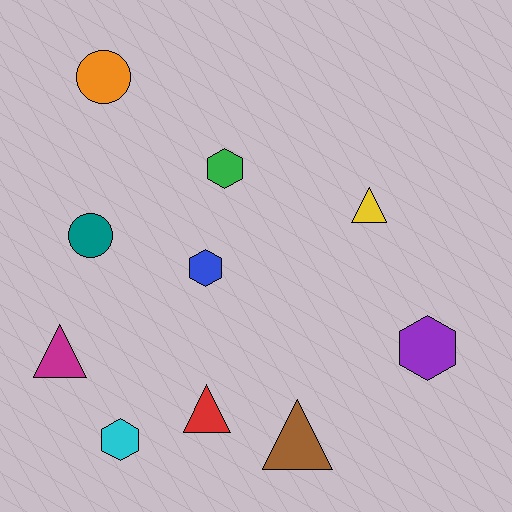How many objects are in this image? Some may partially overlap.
There are 10 objects.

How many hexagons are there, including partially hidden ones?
There are 4 hexagons.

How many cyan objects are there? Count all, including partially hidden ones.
There is 1 cyan object.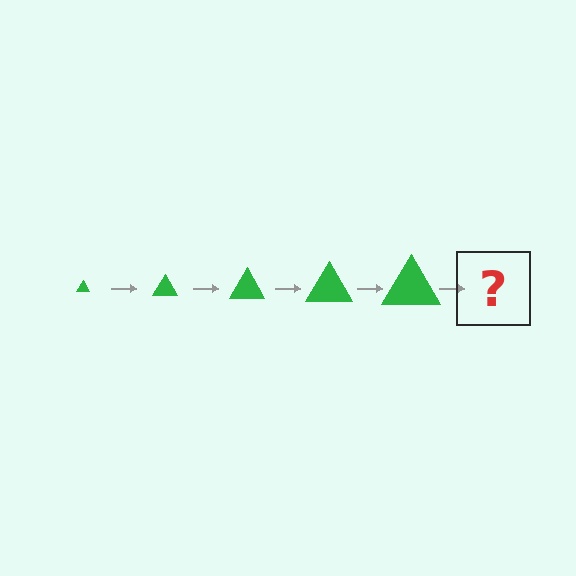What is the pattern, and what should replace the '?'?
The pattern is that the triangle gets progressively larger each step. The '?' should be a green triangle, larger than the previous one.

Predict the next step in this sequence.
The next step is a green triangle, larger than the previous one.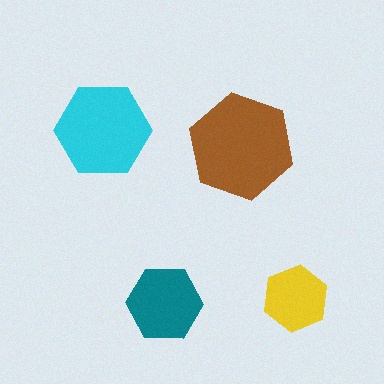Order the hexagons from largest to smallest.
the brown one, the cyan one, the teal one, the yellow one.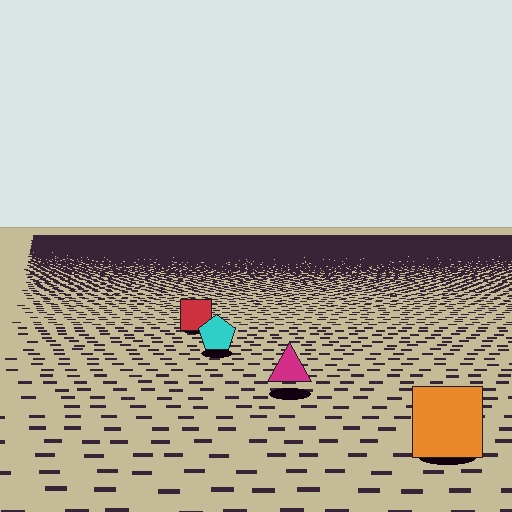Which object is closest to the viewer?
The orange square is closest. The texture marks near it are larger and more spread out.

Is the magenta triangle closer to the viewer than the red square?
Yes. The magenta triangle is closer — you can tell from the texture gradient: the ground texture is coarser near it.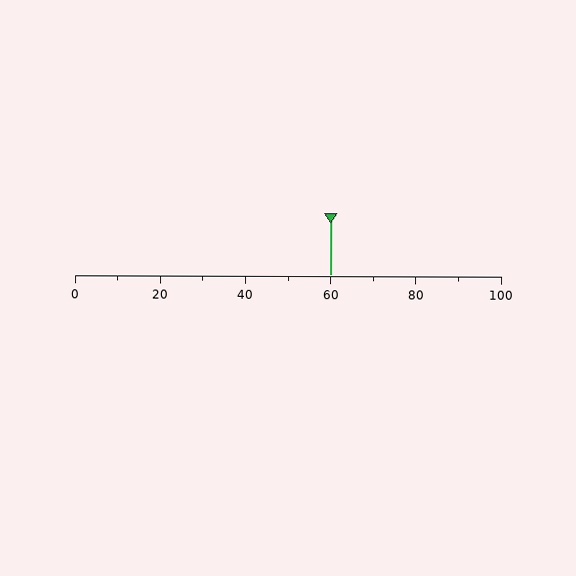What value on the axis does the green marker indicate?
The marker indicates approximately 60.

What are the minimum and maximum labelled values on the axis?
The axis runs from 0 to 100.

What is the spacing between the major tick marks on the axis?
The major ticks are spaced 20 apart.